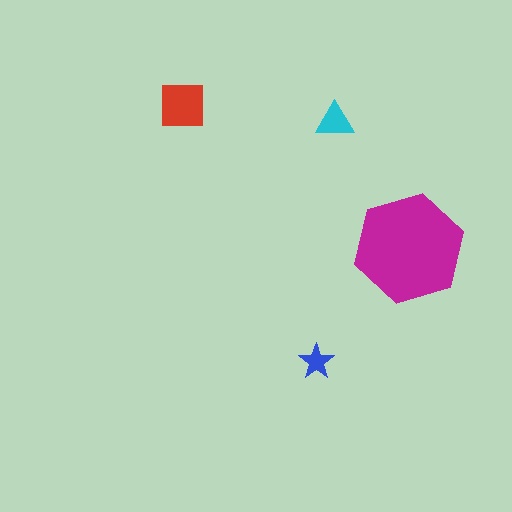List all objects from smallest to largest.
The blue star, the cyan triangle, the red square, the magenta hexagon.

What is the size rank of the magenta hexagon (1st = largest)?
1st.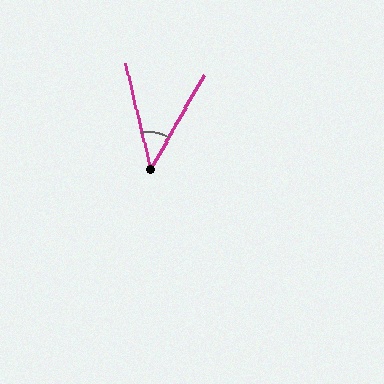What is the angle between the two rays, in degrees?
Approximately 42 degrees.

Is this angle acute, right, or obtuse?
It is acute.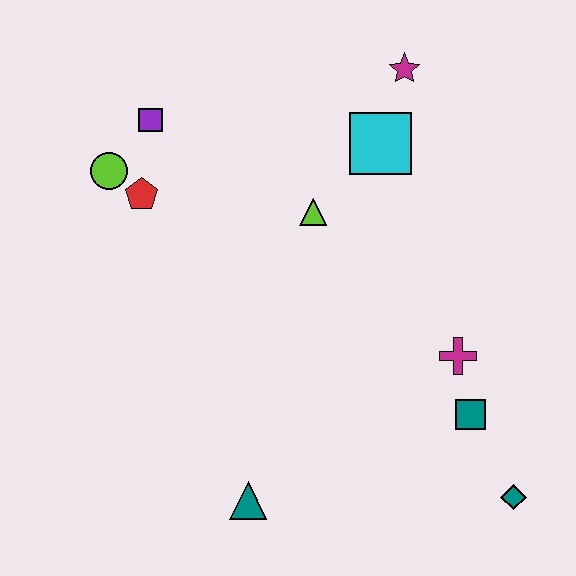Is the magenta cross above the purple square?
No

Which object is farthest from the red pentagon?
The teal diamond is farthest from the red pentagon.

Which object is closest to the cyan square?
The magenta star is closest to the cyan square.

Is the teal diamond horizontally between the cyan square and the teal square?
No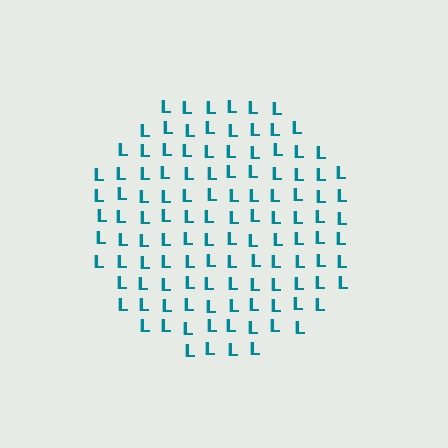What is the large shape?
The large shape is a circle.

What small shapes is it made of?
It is made of small letter L's.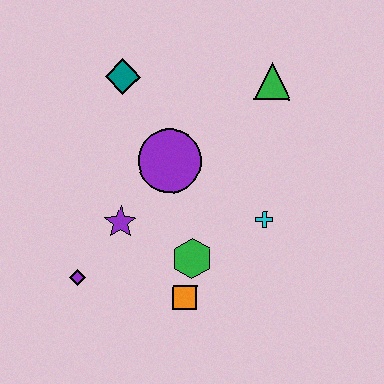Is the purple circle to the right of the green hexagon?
No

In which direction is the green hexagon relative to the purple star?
The green hexagon is to the right of the purple star.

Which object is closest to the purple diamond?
The purple star is closest to the purple diamond.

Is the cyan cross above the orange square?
Yes